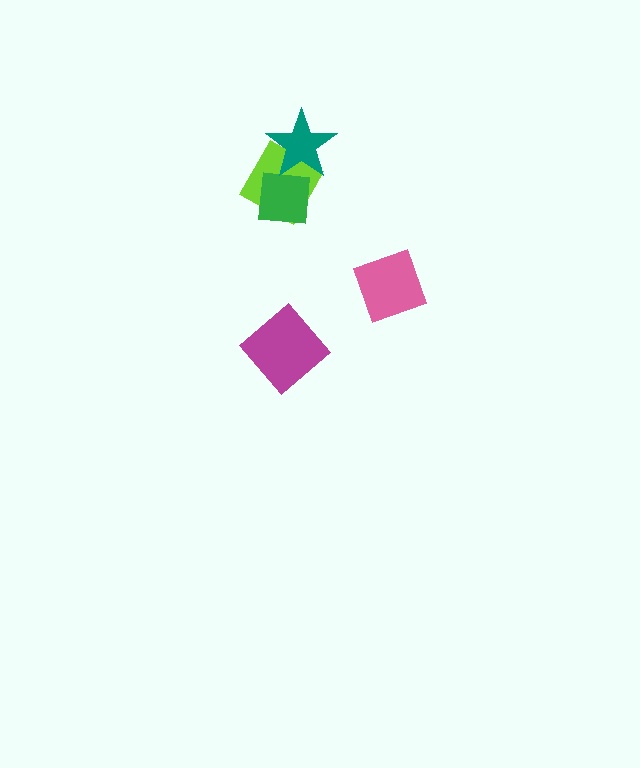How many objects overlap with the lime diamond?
2 objects overlap with the lime diamond.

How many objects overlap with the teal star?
2 objects overlap with the teal star.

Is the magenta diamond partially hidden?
No, no other shape covers it.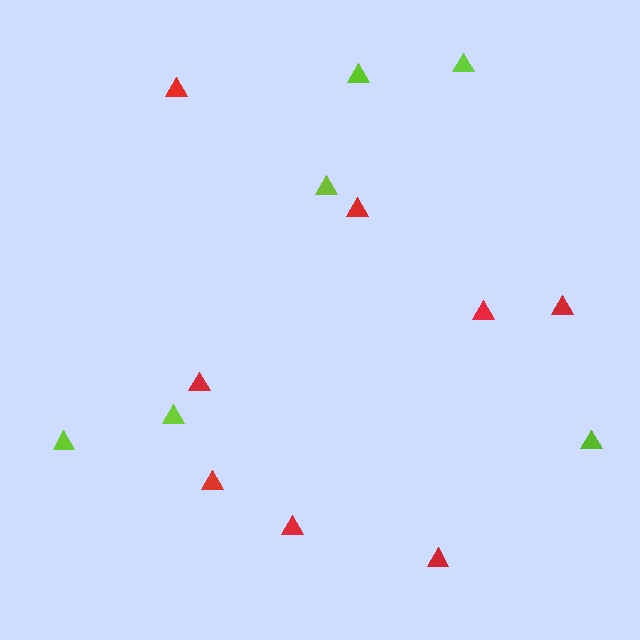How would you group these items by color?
There are 2 groups: one group of red triangles (8) and one group of lime triangles (6).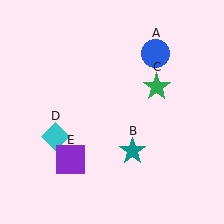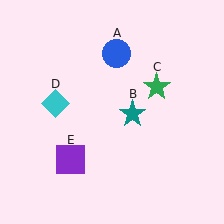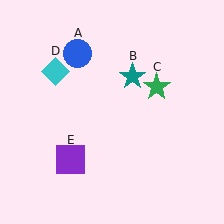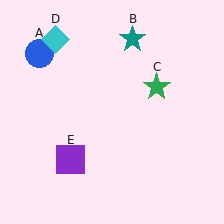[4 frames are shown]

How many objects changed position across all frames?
3 objects changed position: blue circle (object A), teal star (object B), cyan diamond (object D).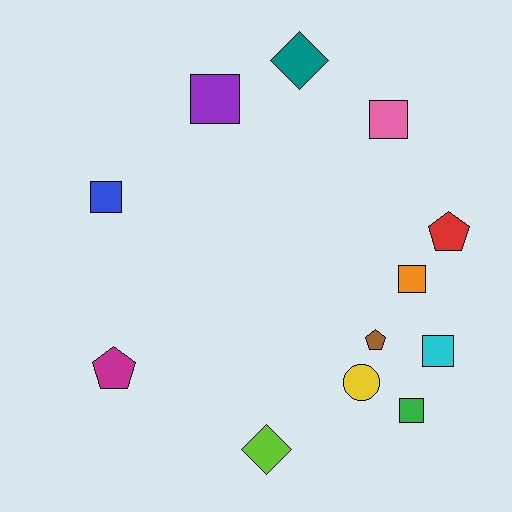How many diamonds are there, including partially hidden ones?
There are 2 diamonds.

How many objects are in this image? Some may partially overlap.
There are 12 objects.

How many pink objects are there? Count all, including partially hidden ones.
There is 1 pink object.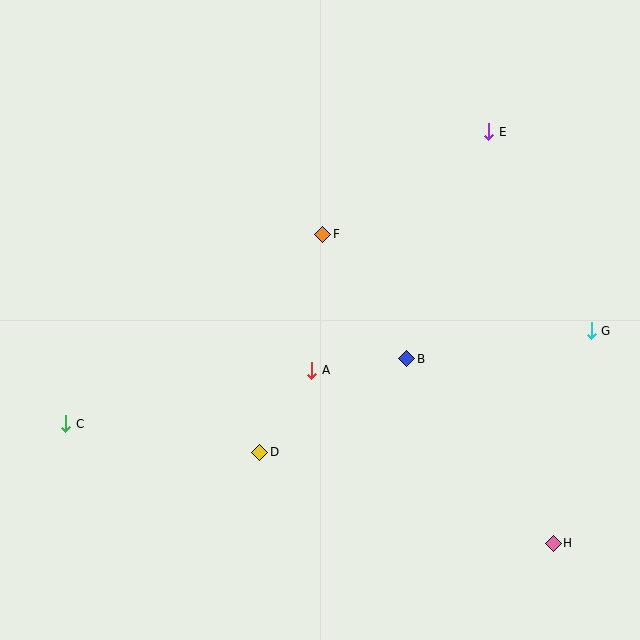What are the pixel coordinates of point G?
Point G is at (591, 331).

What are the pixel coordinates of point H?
Point H is at (553, 543).